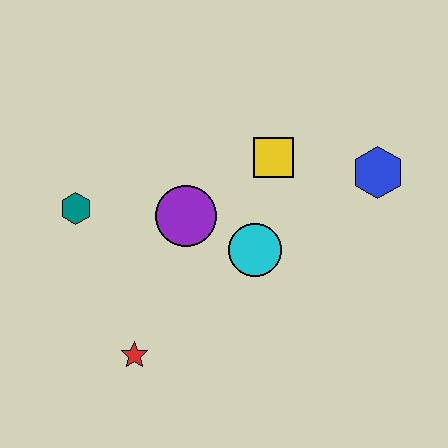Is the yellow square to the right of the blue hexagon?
No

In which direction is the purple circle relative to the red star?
The purple circle is above the red star.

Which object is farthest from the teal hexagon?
The blue hexagon is farthest from the teal hexagon.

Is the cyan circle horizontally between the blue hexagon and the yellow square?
No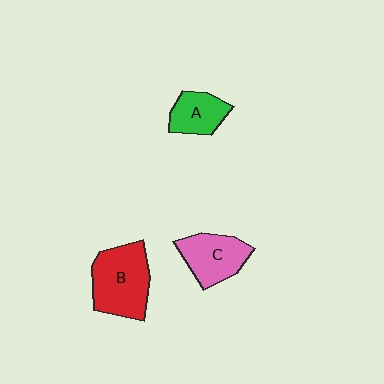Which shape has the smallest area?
Shape A (green).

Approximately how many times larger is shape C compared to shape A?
Approximately 1.3 times.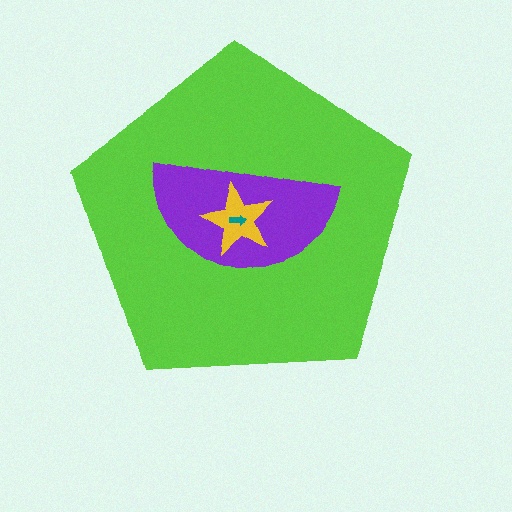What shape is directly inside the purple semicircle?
The yellow star.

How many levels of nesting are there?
4.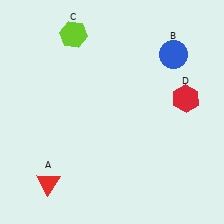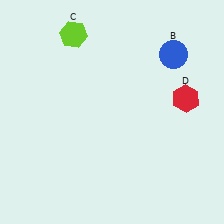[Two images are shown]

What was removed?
The red triangle (A) was removed in Image 2.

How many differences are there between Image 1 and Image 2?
There is 1 difference between the two images.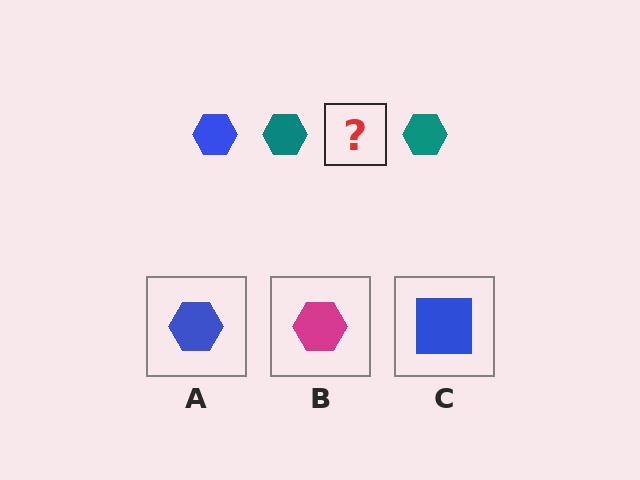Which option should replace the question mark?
Option A.